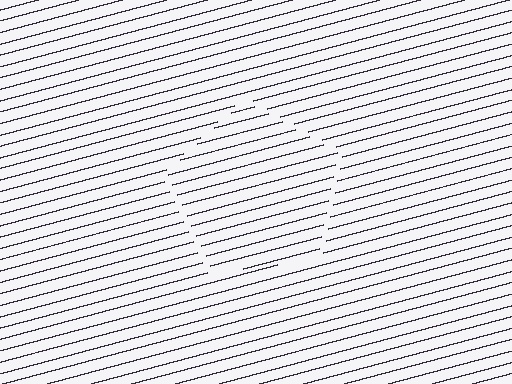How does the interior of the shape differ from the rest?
The interior of the shape contains the same grating, shifted by half a period — the contour is defined by the phase discontinuity where line-ends from the inner and outer gratings abut.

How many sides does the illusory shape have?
5 sides — the line-ends trace a pentagon.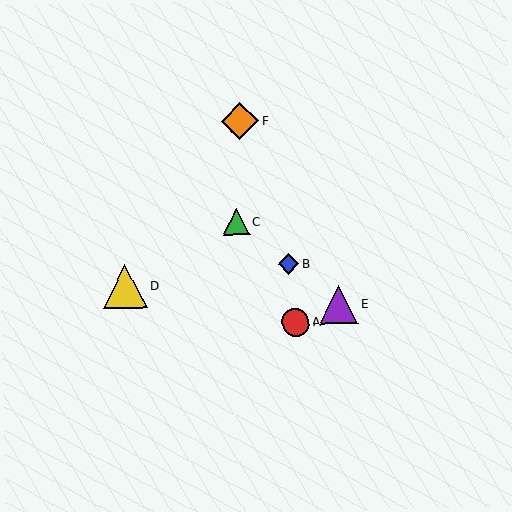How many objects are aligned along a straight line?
3 objects (B, C, E) are aligned along a straight line.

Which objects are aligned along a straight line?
Objects B, C, E are aligned along a straight line.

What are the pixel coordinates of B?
Object B is at (289, 264).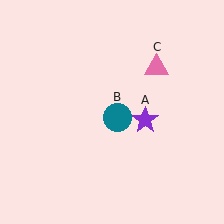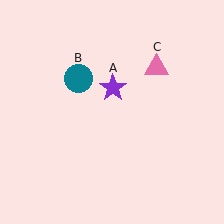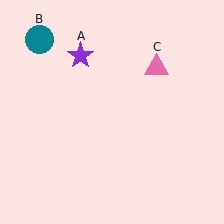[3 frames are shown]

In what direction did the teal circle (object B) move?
The teal circle (object B) moved up and to the left.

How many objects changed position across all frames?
2 objects changed position: purple star (object A), teal circle (object B).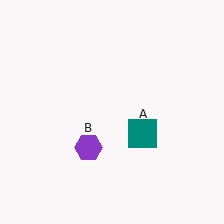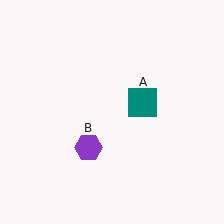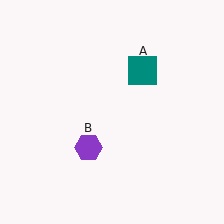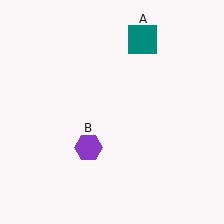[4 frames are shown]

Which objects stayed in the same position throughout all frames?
Purple hexagon (object B) remained stationary.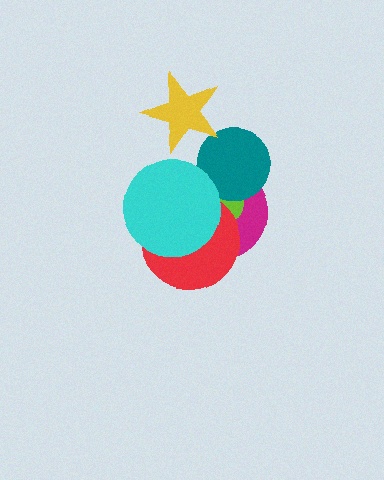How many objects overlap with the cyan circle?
4 objects overlap with the cyan circle.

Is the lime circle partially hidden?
Yes, it is partially covered by another shape.